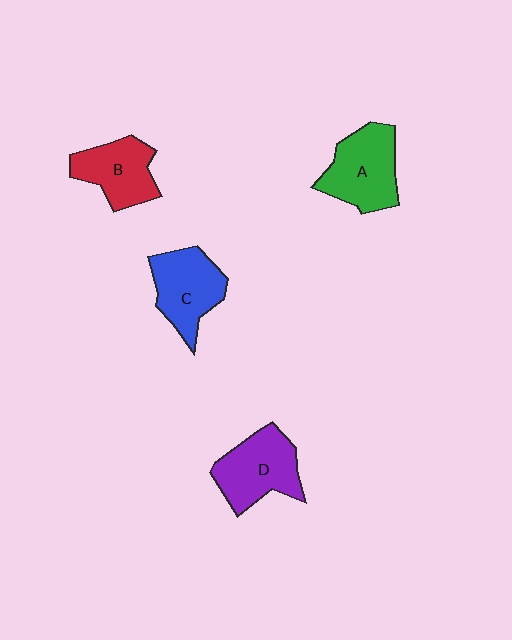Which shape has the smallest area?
Shape B (red).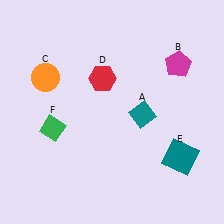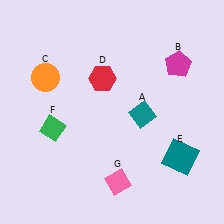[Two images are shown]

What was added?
A pink diamond (G) was added in Image 2.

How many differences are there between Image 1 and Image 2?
There is 1 difference between the two images.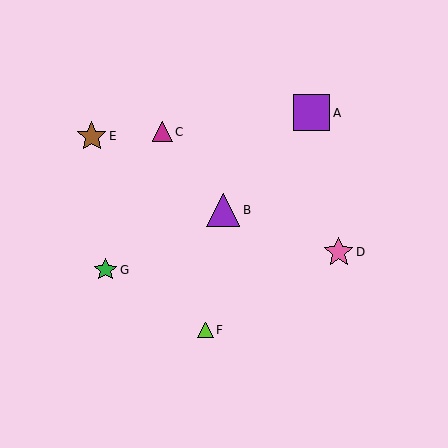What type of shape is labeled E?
Shape E is a brown star.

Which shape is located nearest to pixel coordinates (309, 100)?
The purple square (labeled A) at (312, 113) is nearest to that location.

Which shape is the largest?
The purple square (labeled A) is the largest.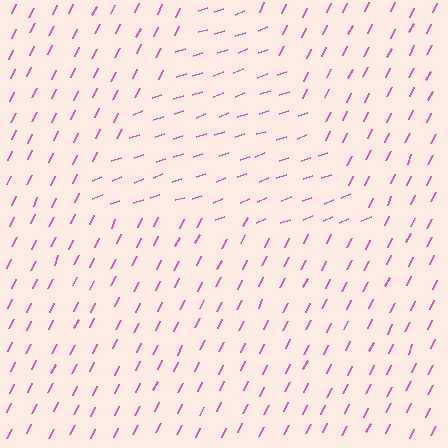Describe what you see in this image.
The image is filled with small pink line segments. A triangle region in the image has lines oriented differently from the surrounding lines, creating a visible texture boundary.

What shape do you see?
I see a triangle.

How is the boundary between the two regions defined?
The boundary is defined purely by a change in line orientation (approximately 45 degrees difference). All lines are the same color and thickness.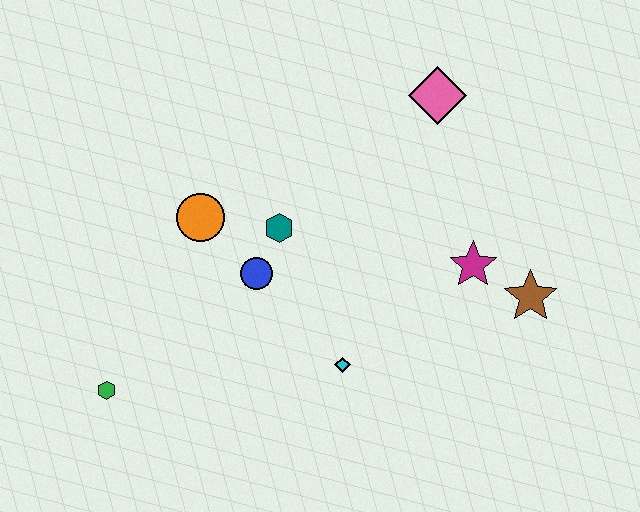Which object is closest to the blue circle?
The teal hexagon is closest to the blue circle.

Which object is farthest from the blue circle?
The brown star is farthest from the blue circle.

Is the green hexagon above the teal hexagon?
No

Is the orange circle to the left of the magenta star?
Yes